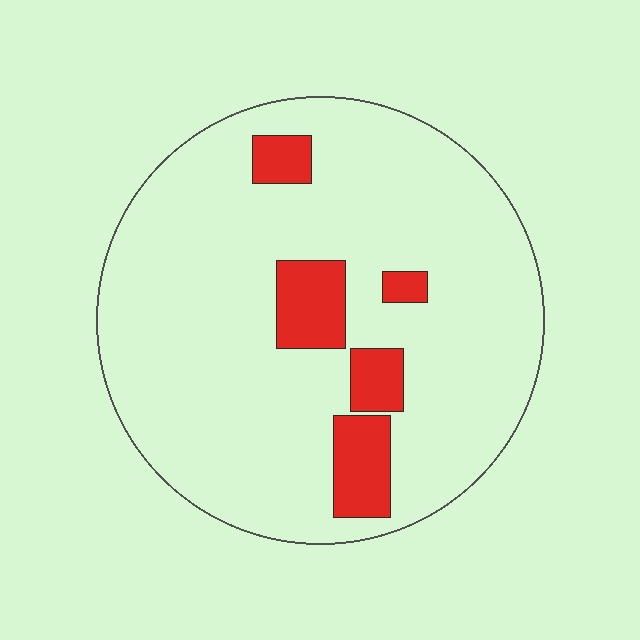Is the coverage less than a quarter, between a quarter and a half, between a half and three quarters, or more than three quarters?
Less than a quarter.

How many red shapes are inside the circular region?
5.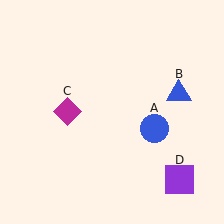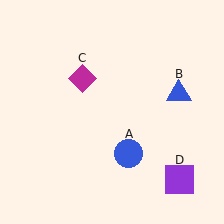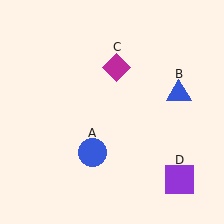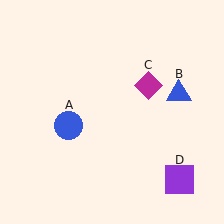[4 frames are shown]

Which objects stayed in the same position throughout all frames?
Blue triangle (object B) and purple square (object D) remained stationary.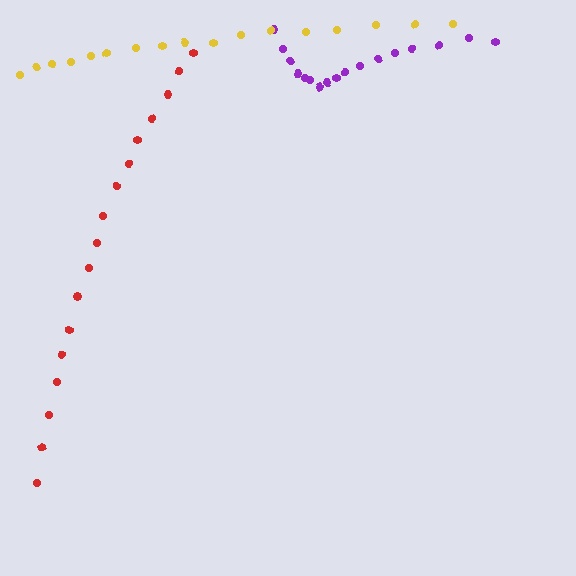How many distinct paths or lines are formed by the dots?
There are 3 distinct paths.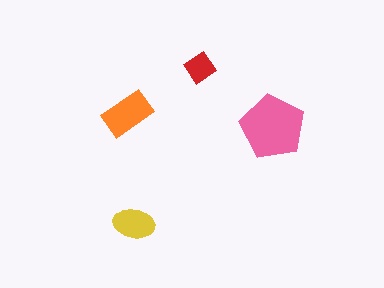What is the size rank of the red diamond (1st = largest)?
4th.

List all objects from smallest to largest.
The red diamond, the yellow ellipse, the orange rectangle, the pink pentagon.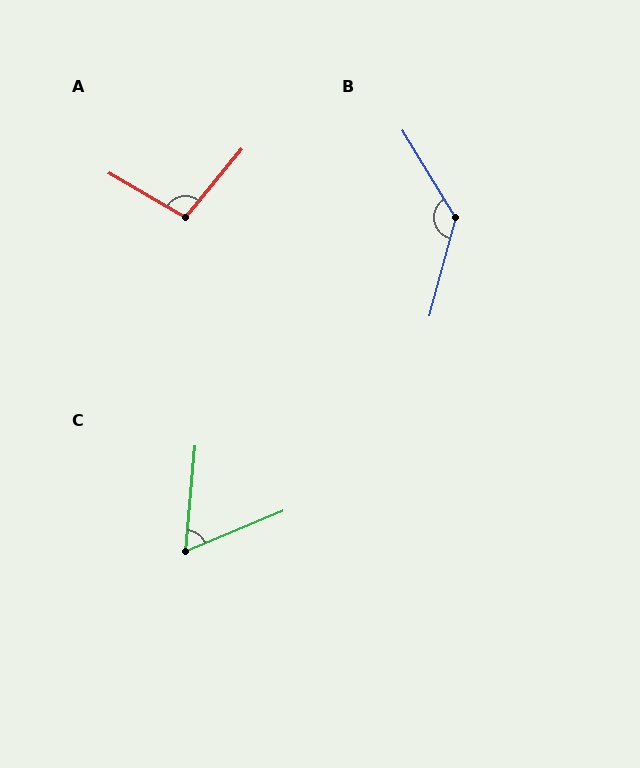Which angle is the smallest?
C, at approximately 62 degrees.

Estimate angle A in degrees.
Approximately 99 degrees.